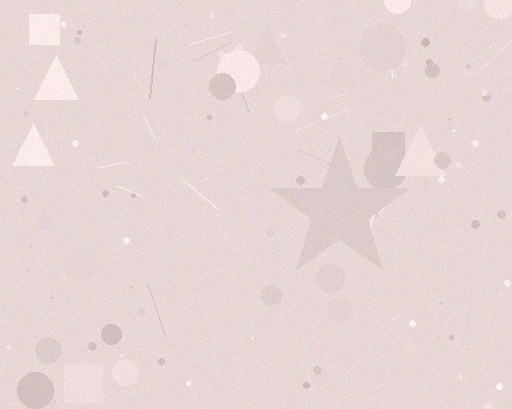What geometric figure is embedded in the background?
A star is embedded in the background.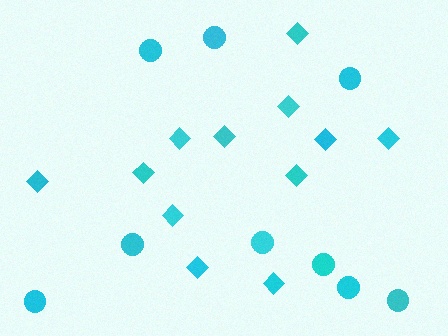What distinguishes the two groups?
There are 2 groups: one group of diamonds (12) and one group of circles (9).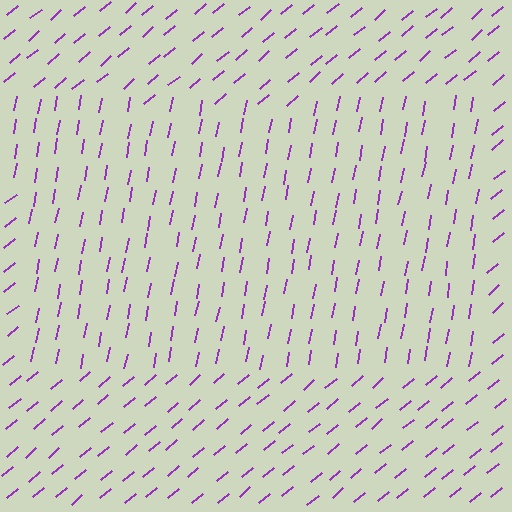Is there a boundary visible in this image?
Yes, there is a texture boundary formed by a change in line orientation.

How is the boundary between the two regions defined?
The boundary is defined purely by a change in line orientation (approximately 40 degrees difference). All lines are the same color and thickness.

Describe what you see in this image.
The image is filled with small purple line segments. A rectangle region in the image has lines oriented differently from the surrounding lines, creating a visible texture boundary.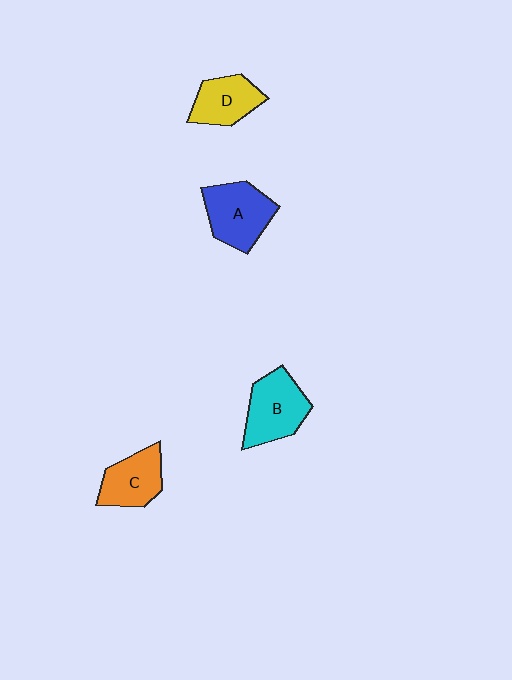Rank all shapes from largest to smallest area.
From largest to smallest: A (blue), B (cyan), C (orange), D (yellow).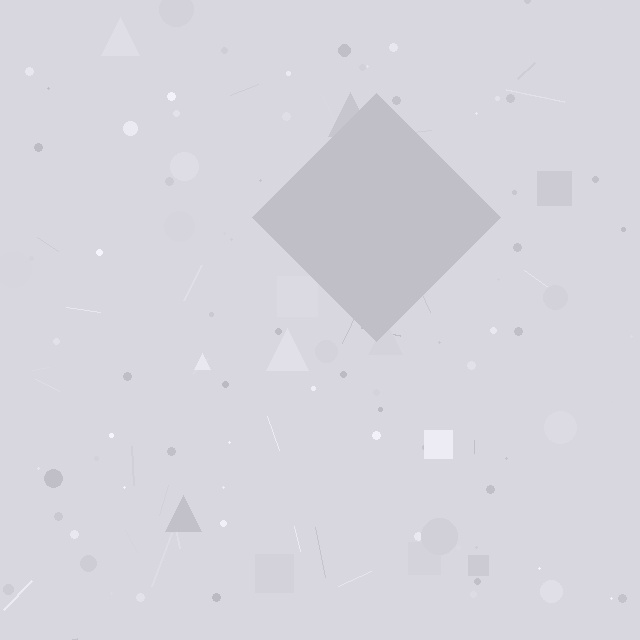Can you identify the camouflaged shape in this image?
The camouflaged shape is a diamond.